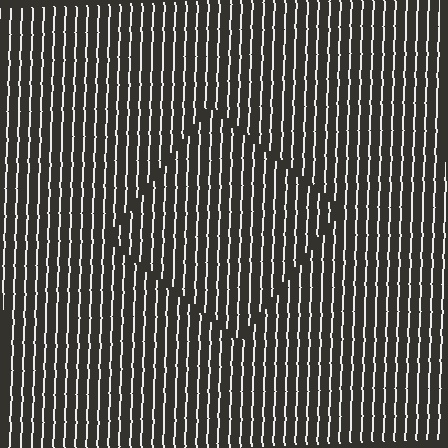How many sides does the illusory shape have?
4 sides — the line-ends trace a square.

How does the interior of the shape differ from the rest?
The interior of the shape contains the same grating, shifted by half a period — the contour is defined by the phase discontinuity where line-ends from the inner and outer gratings abut.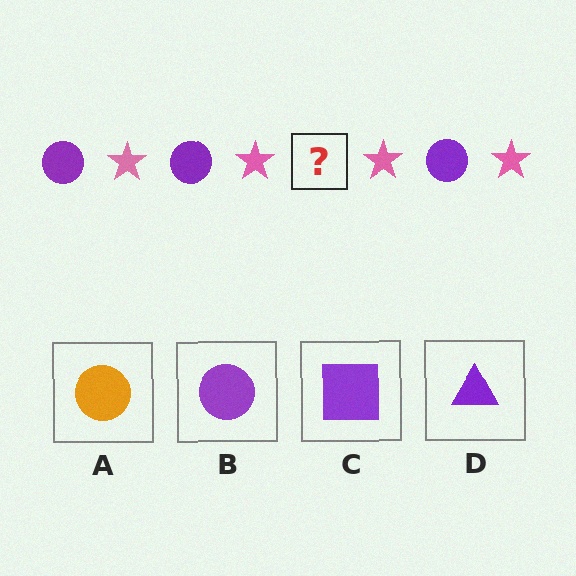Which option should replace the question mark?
Option B.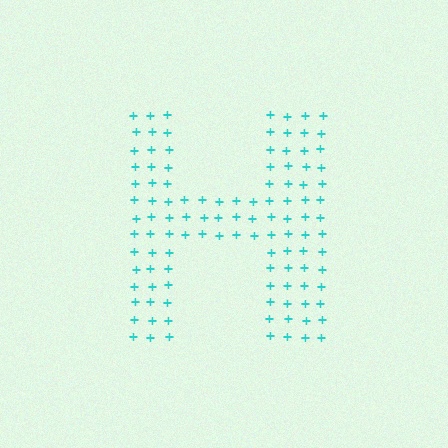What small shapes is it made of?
It is made of small plus signs.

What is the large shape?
The large shape is the letter H.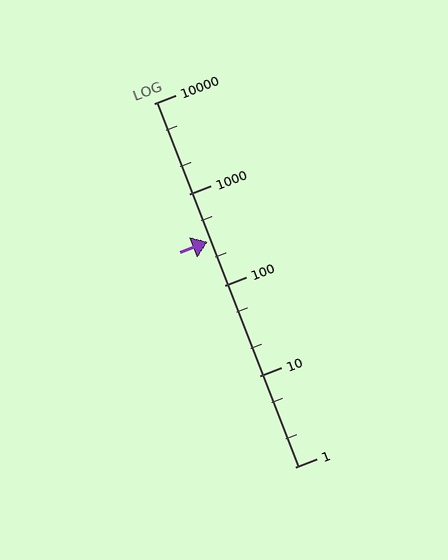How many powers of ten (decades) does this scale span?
The scale spans 4 decades, from 1 to 10000.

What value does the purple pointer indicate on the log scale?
The pointer indicates approximately 300.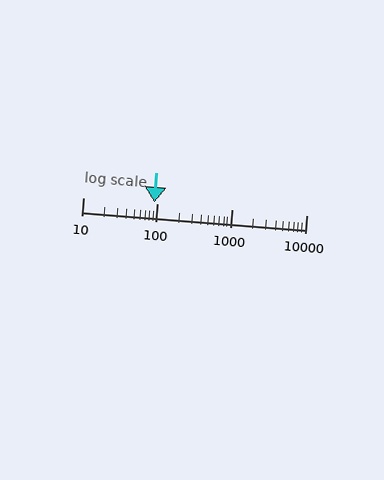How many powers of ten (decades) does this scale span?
The scale spans 3 decades, from 10 to 10000.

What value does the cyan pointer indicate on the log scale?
The pointer indicates approximately 90.